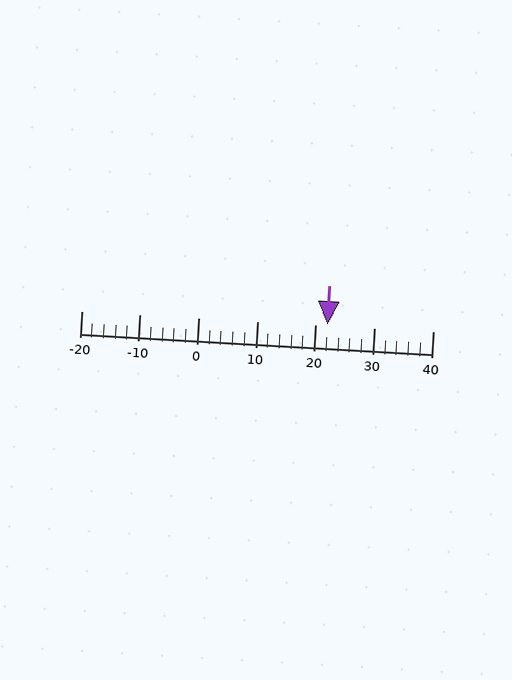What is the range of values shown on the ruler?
The ruler shows values from -20 to 40.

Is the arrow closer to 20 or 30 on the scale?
The arrow is closer to 20.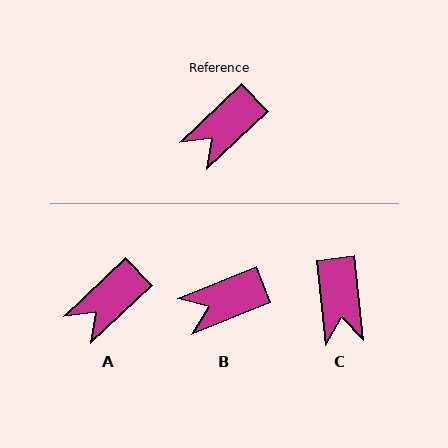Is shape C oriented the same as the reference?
No, it is off by about 53 degrees.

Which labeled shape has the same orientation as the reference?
A.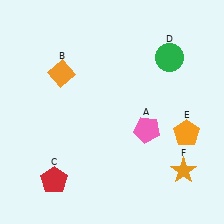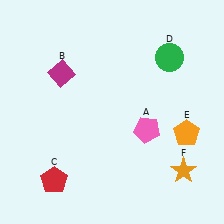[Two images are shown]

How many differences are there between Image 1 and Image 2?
There is 1 difference between the two images.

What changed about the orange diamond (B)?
In Image 1, B is orange. In Image 2, it changed to magenta.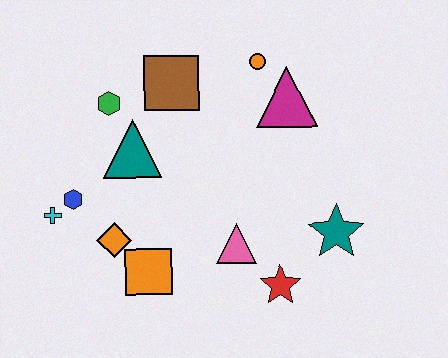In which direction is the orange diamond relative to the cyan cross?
The orange diamond is to the right of the cyan cross.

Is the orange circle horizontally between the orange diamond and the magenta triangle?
Yes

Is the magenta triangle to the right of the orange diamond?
Yes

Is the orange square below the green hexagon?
Yes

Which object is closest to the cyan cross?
The blue hexagon is closest to the cyan cross.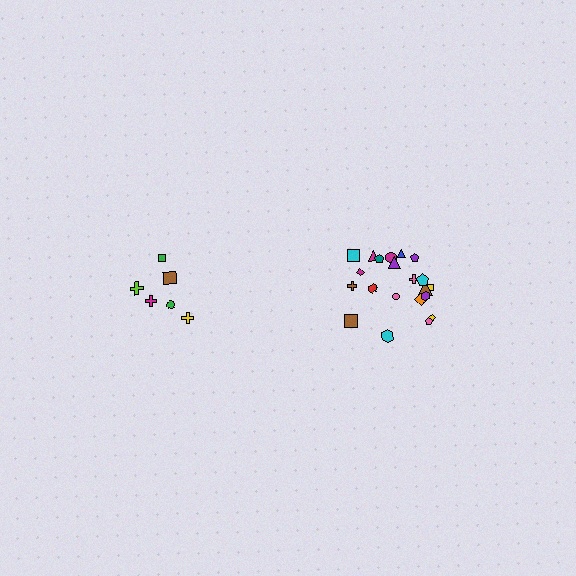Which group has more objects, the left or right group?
The right group.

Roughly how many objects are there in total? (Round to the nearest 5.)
Roughly 30 objects in total.